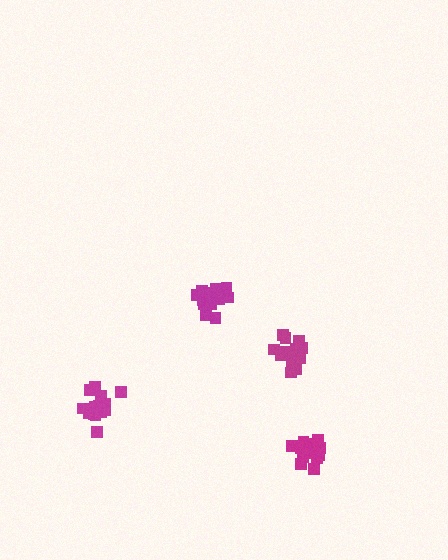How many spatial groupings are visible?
There are 4 spatial groupings.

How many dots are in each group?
Group 1: 18 dots, Group 2: 16 dots, Group 3: 17 dots, Group 4: 15 dots (66 total).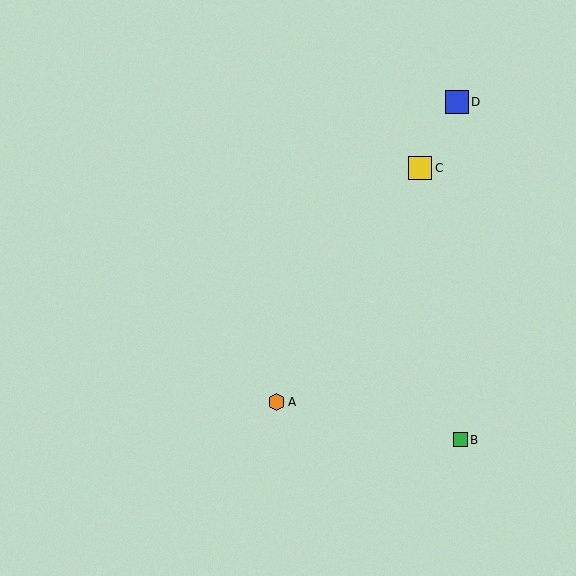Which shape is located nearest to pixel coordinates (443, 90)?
The blue square (labeled D) at (457, 102) is nearest to that location.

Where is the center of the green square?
The center of the green square is at (460, 440).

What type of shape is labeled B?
Shape B is a green square.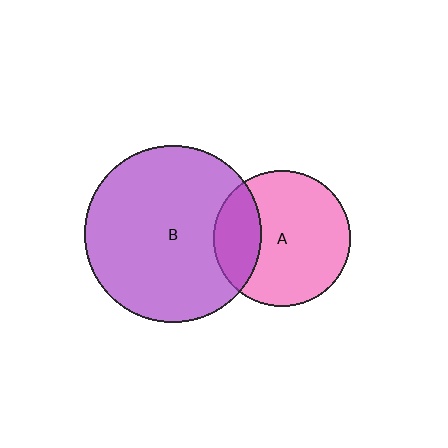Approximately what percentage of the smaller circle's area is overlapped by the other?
Approximately 25%.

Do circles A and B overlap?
Yes.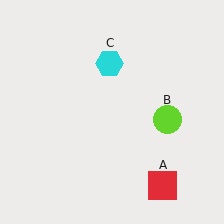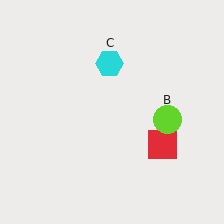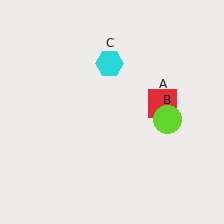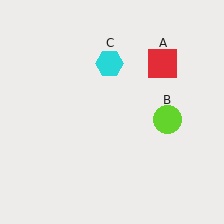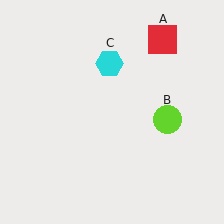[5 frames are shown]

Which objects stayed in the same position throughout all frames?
Lime circle (object B) and cyan hexagon (object C) remained stationary.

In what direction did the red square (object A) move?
The red square (object A) moved up.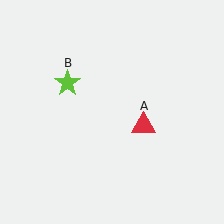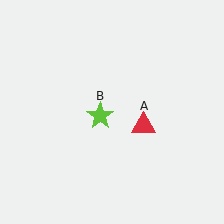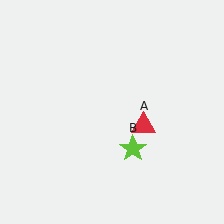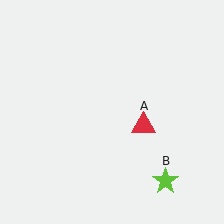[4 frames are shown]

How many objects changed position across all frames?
1 object changed position: lime star (object B).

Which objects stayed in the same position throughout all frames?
Red triangle (object A) remained stationary.